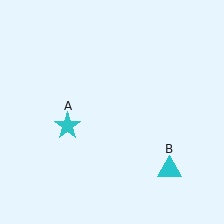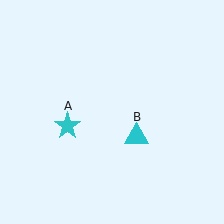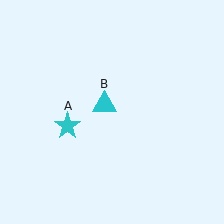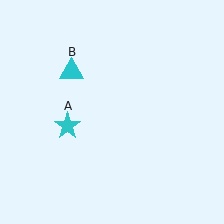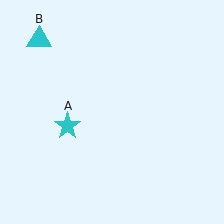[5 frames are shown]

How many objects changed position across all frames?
1 object changed position: cyan triangle (object B).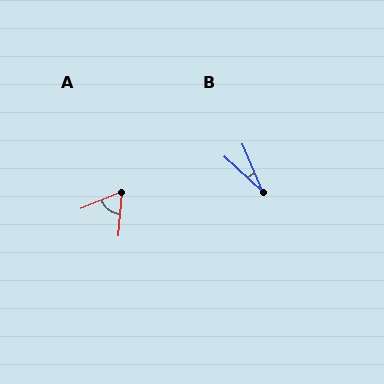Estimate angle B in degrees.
Approximately 24 degrees.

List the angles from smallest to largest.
B (24°), A (63°).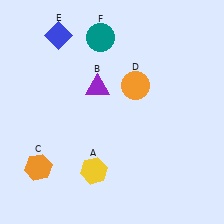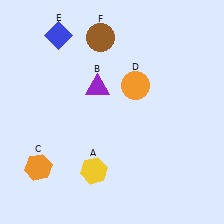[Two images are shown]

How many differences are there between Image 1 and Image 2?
There is 1 difference between the two images.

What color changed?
The circle (F) changed from teal in Image 1 to brown in Image 2.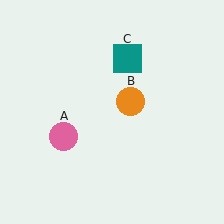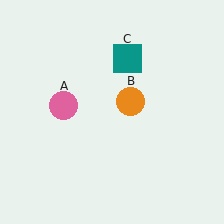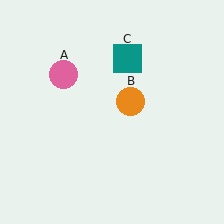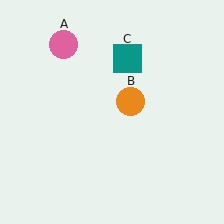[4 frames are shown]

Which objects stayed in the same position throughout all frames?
Orange circle (object B) and teal square (object C) remained stationary.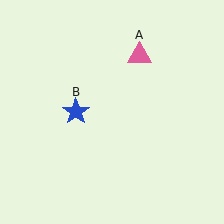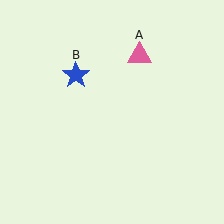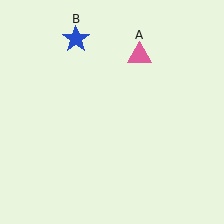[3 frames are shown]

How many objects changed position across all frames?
1 object changed position: blue star (object B).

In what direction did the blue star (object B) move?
The blue star (object B) moved up.